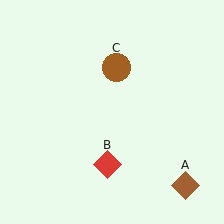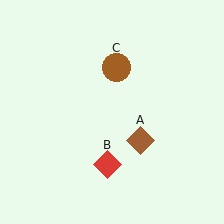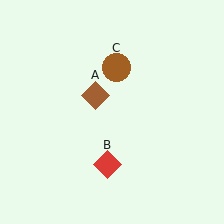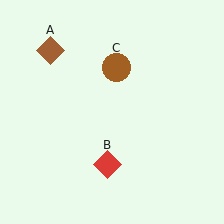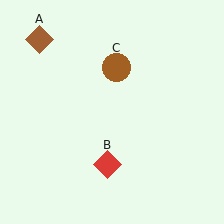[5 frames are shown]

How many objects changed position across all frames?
1 object changed position: brown diamond (object A).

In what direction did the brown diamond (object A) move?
The brown diamond (object A) moved up and to the left.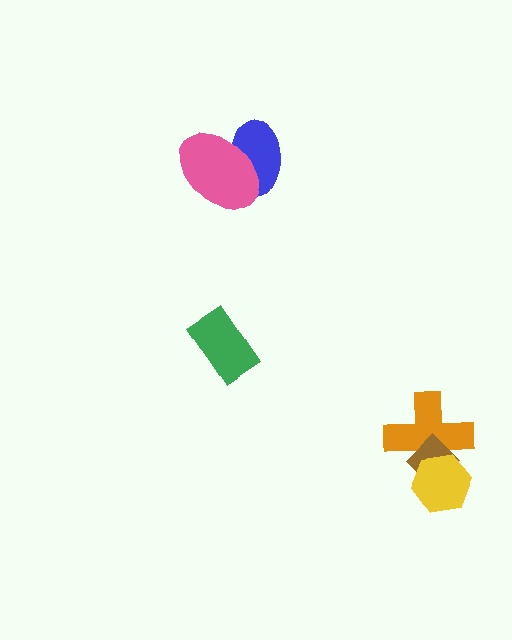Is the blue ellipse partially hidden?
Yes, it is partially covered by another shape.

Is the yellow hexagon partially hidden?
No, no other shape covers it.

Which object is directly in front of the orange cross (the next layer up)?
The brown diamond is directly in front of the orange cross.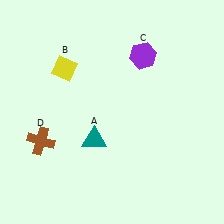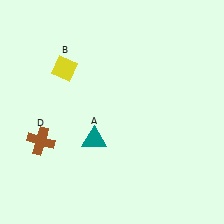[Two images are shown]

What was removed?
The purple hexagon (C) was removed in Image 2.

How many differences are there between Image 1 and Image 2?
There is 1 difference between the two images.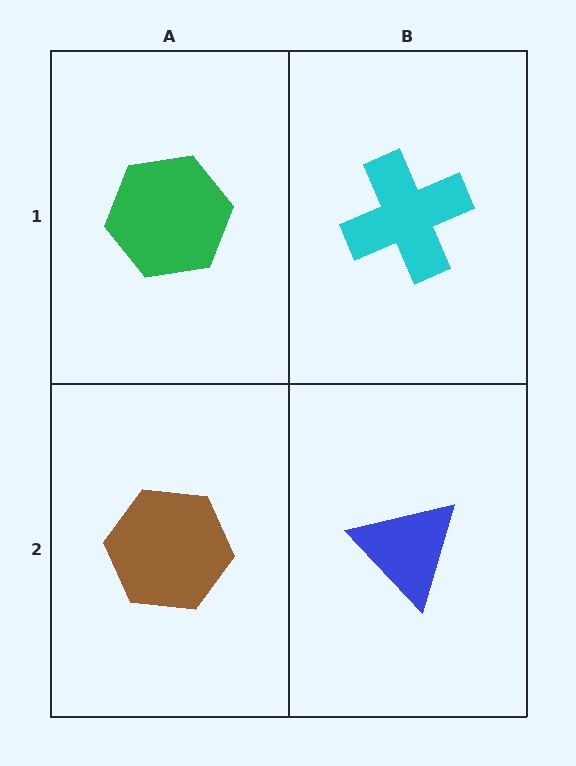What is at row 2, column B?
A blue triangle.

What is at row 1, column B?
A cyan cross.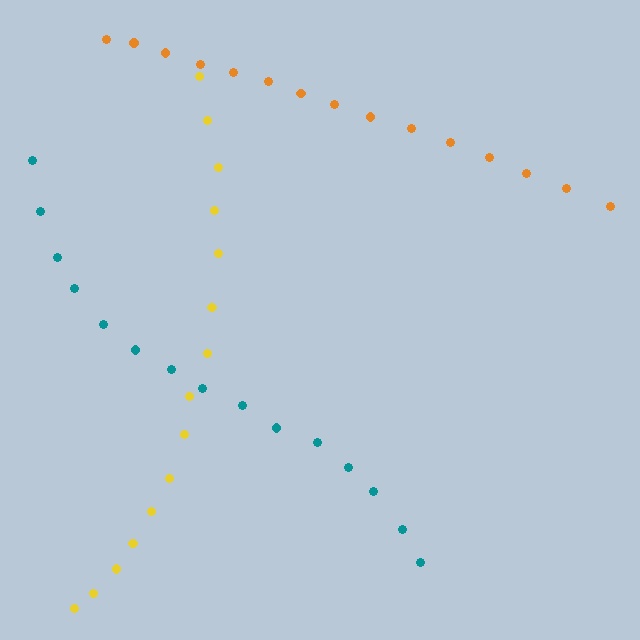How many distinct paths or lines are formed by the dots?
There are 3 distinct paths.